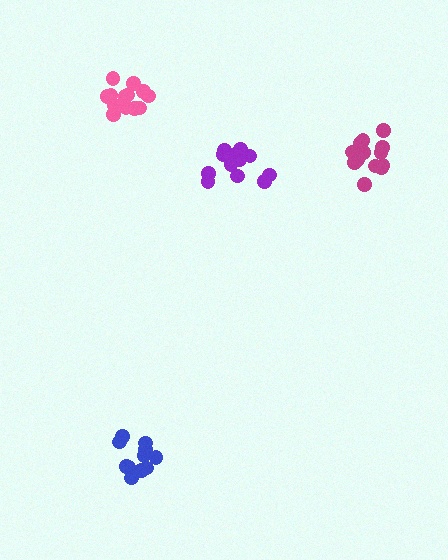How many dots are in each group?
Group 1: 14 dots, Group 2: 13 dots, Group 3: 13 dots, Group 4: 11 dots (51 total).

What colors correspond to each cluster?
The clusters are colored: purple, magenta, pink, blue.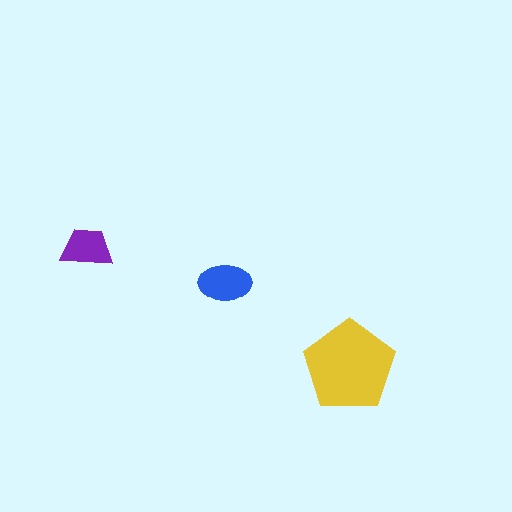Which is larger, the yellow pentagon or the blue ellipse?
The yellow pentagon.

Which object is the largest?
The yellow pentagon.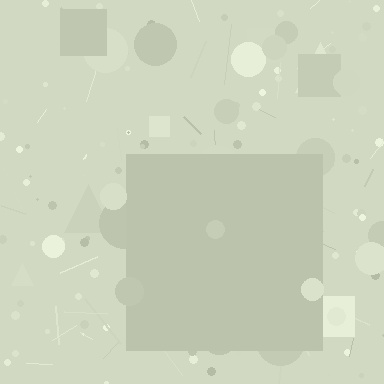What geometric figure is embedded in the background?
A square is embedded in the background.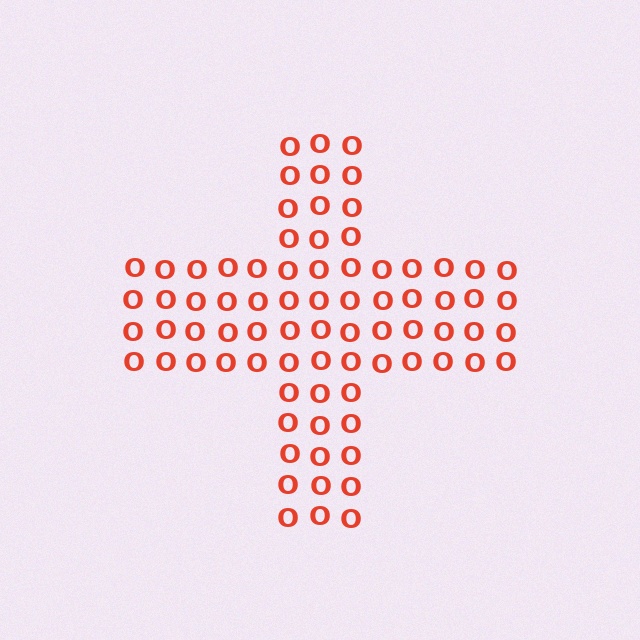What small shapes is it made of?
It is made of small letter O's.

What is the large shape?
The large shape is a cross.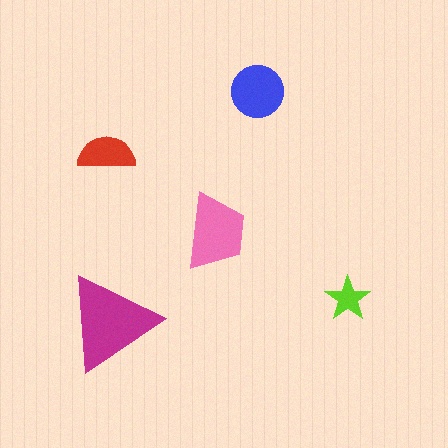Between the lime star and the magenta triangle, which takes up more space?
The magenta triangle.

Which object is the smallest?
The lime star.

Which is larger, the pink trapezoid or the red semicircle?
The pink trapezoid.